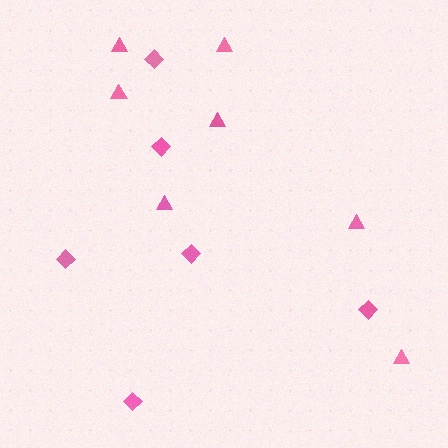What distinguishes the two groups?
There are 2 groups: one group of diamonds (6) and one group of triangles (7).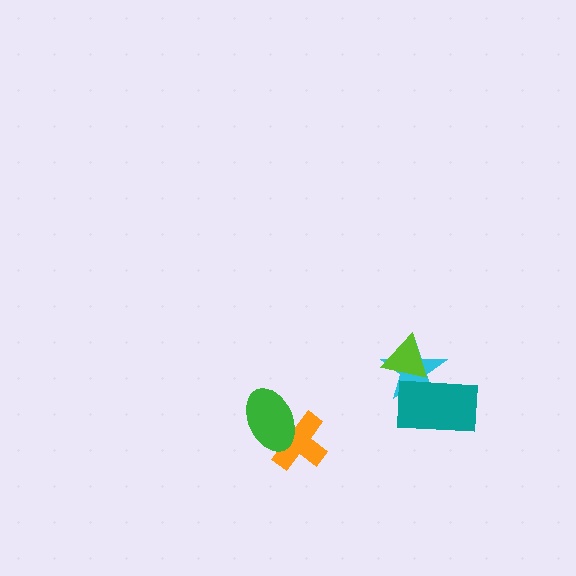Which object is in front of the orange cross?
The green ellipse is in front of the orange cross.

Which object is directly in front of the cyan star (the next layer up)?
The lime triangle is directly in front of the cyan star.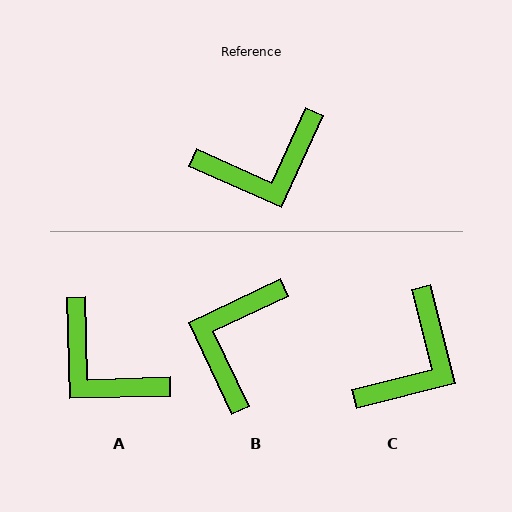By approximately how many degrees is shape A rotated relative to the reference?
Approximately 64 degrees clockwise.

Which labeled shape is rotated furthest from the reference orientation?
B, about 130 degrees away.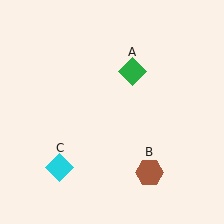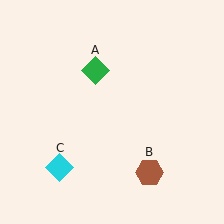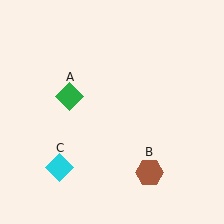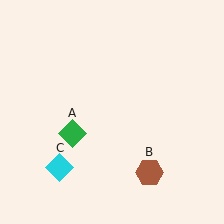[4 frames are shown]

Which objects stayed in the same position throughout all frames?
Brown hexagon (object B) and cyan diamond (object C) remained stationary.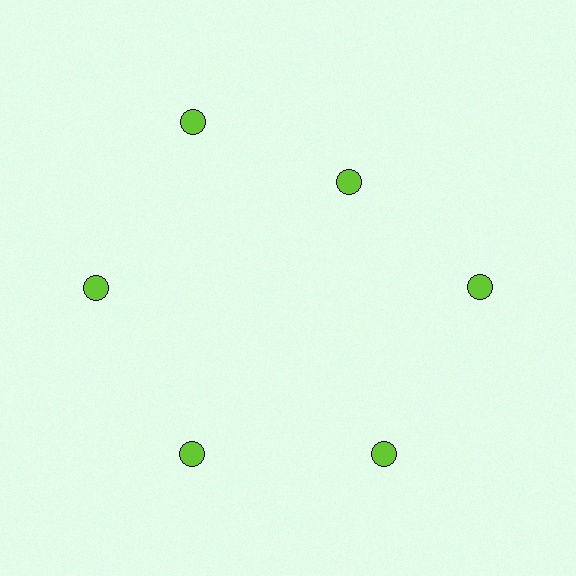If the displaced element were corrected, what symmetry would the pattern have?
It would have 6-fold rotational symmetry — the pattern would map onto itself every 60 degrees.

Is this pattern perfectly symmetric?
No. The 6 lime circles are arranged in a ring, but one element near the 1 o'clock position is pulled inward toward the center, breaking the 6-fold rotational symmetry.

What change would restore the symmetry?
The symmetry would be restored by moving it outward, back onto the ring so that all 6 circles sit at equal angles and equal distance from the center.